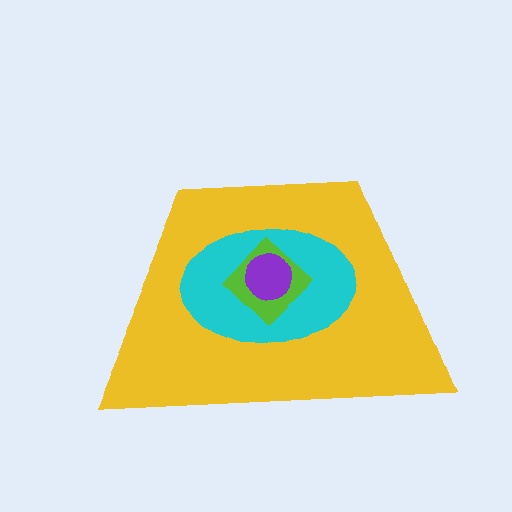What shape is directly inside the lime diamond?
The purple circle.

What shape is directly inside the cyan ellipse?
The lime diamond.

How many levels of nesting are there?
4.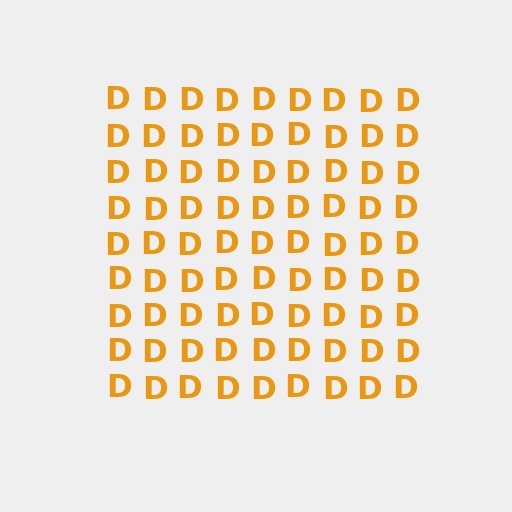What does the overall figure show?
The overall figure shows a square.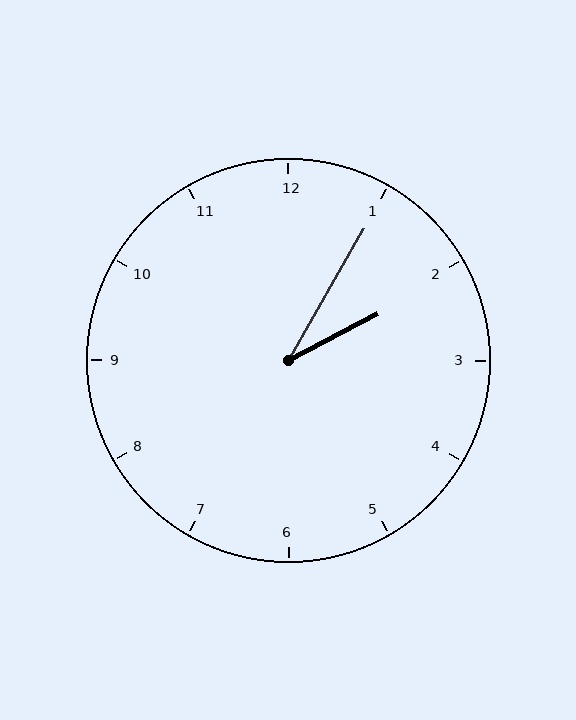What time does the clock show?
2:05.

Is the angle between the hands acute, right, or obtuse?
It is acute.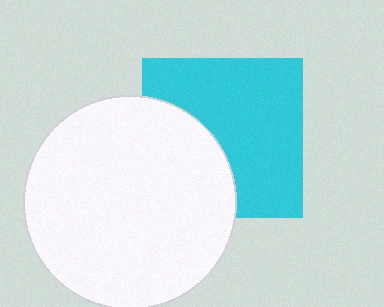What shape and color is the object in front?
The object in front is a white circle.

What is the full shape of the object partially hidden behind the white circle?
The partially hidden object is a cyan square.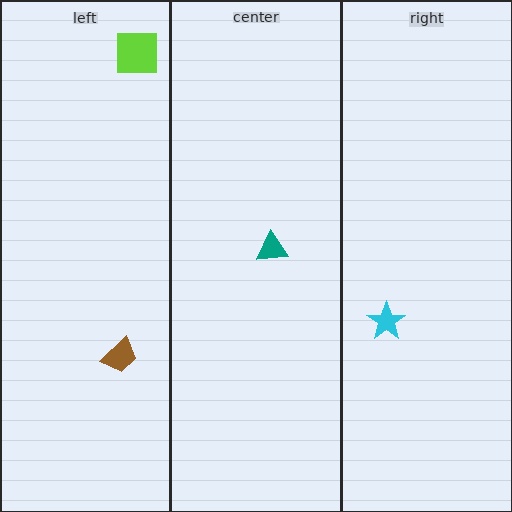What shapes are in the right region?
The cyan star.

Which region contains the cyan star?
The right region.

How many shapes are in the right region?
1.